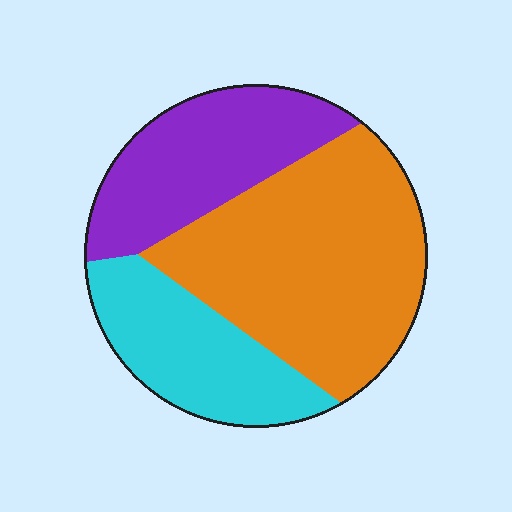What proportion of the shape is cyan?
Cyan covers 24% of the shape.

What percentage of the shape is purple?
Purple takes up between a sixth and a third of the shape.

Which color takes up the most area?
Orange, at roughly 50%.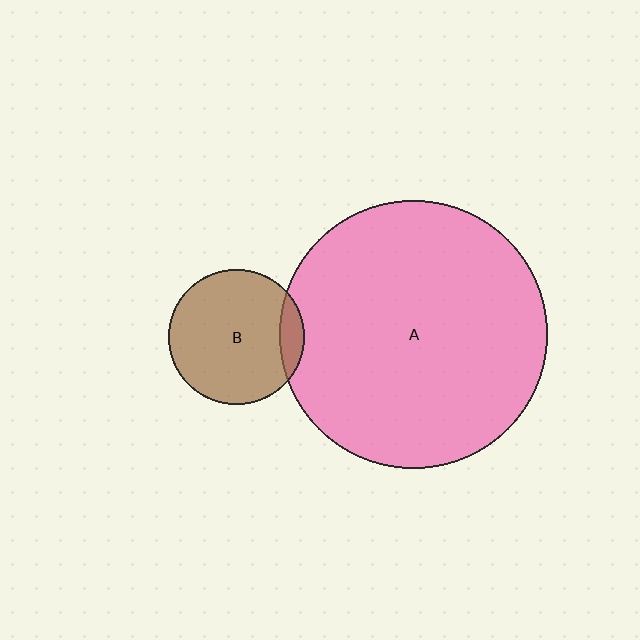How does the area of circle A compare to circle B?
Approximately 3.9 times.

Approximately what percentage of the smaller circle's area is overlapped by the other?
Approximately 10%.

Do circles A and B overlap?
Yes.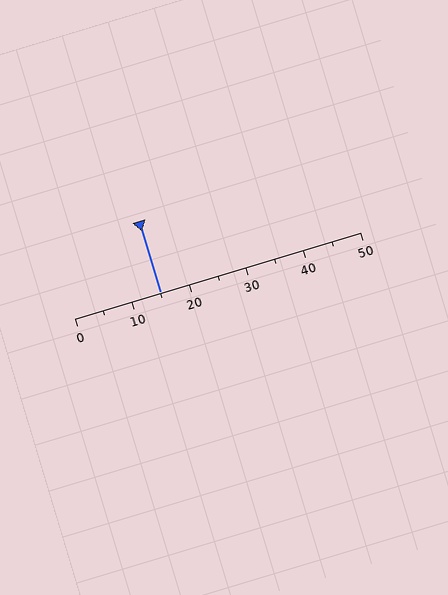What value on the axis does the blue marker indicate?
The marker indicates approximately 15.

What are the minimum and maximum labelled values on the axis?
The axis runs from 0 to 50.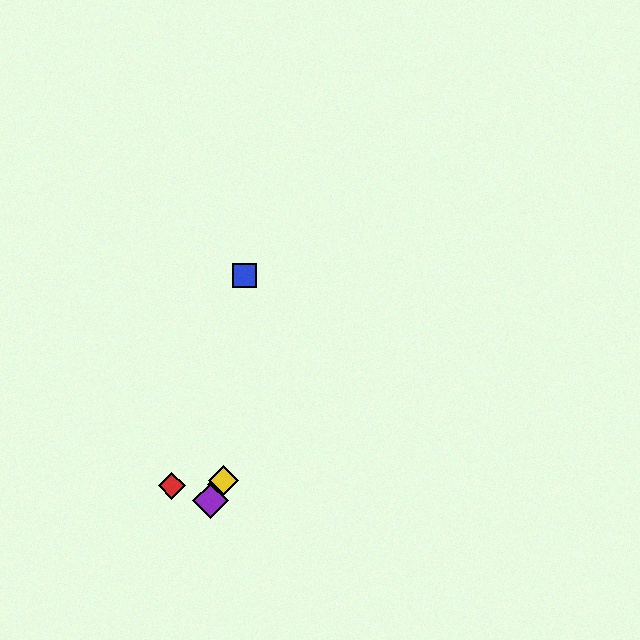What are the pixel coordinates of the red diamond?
The red diamond is at (172, 486).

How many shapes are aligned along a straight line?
3 shapes (the green diamond, the yellow diamond, the purple diamond) are aligned along a straight line.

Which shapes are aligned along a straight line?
The green diamond, the yellow diamond, the purple diamond are aligned along a straight line.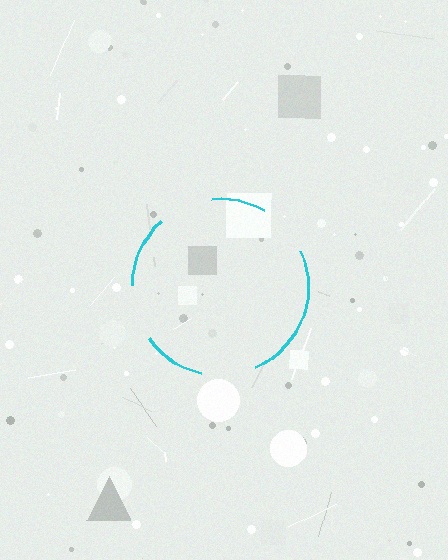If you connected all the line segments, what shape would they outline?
They would outline a circle.